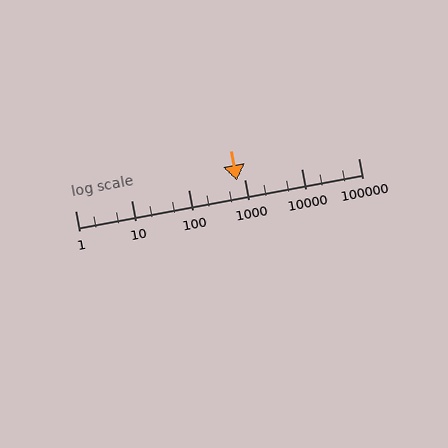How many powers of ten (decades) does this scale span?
The scale spans 5 decades, from 1 to 100000.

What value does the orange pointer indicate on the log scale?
The pointer indicates approximately 720.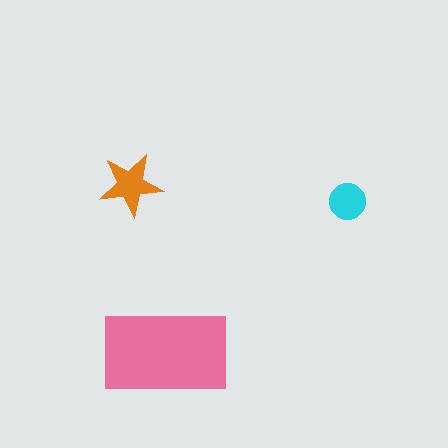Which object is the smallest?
The cyan circle.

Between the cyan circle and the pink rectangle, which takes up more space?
The pink rectangle.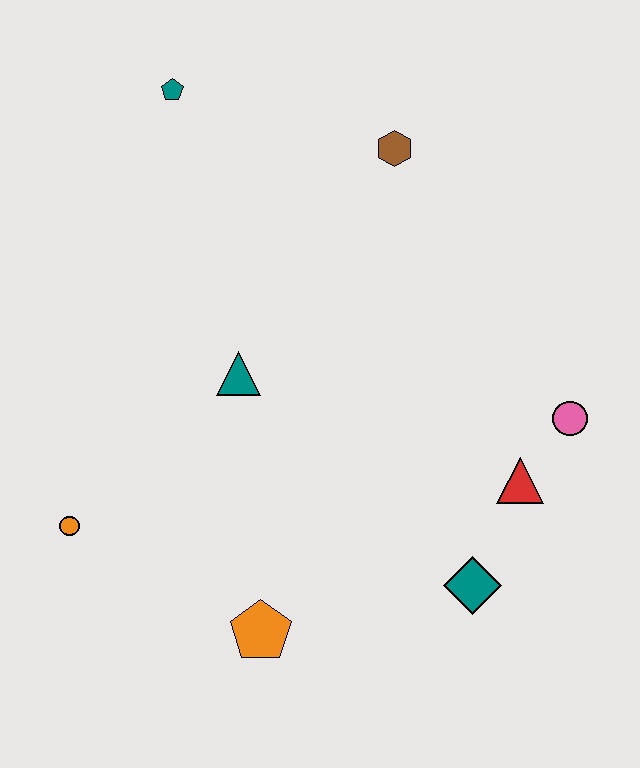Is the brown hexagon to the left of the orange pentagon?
No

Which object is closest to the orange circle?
The orange pentagon is closest to the orange circle.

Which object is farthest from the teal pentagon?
The teal diamond is farthest from the teal pentagon.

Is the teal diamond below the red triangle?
Yes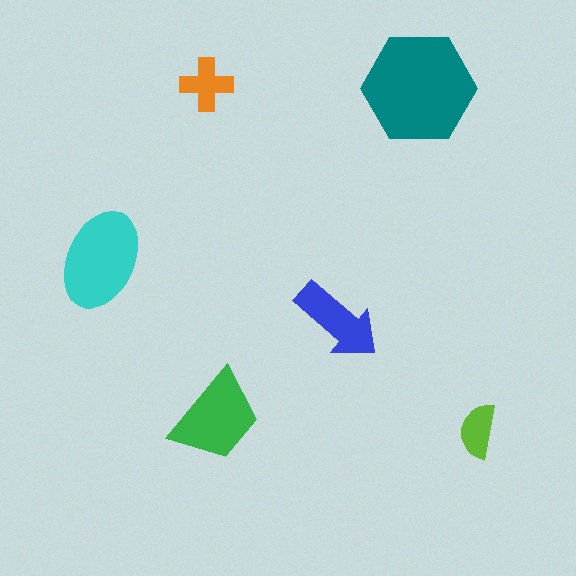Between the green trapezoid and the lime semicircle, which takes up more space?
The green trapezoid.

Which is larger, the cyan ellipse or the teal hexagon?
The teal hexagon.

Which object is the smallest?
The lime semicircle.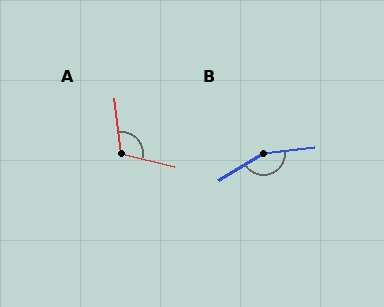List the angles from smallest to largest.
A (110°), B (156°).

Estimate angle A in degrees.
Approximately 110 degrees.